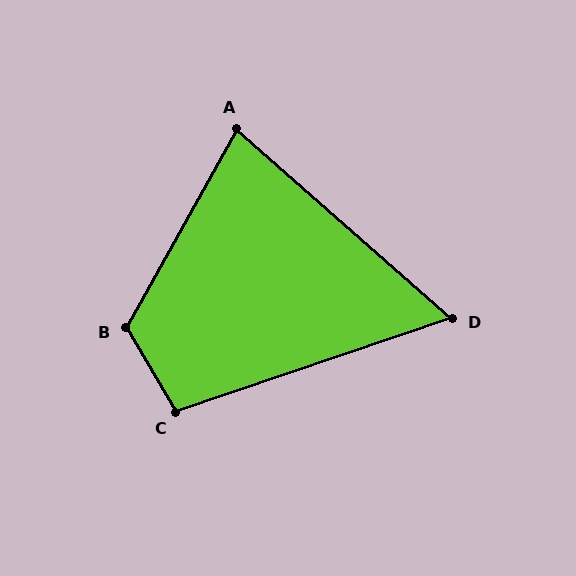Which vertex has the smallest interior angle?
D, at approximately 60 degrees.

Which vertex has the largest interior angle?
B, at approximately 120 degrees.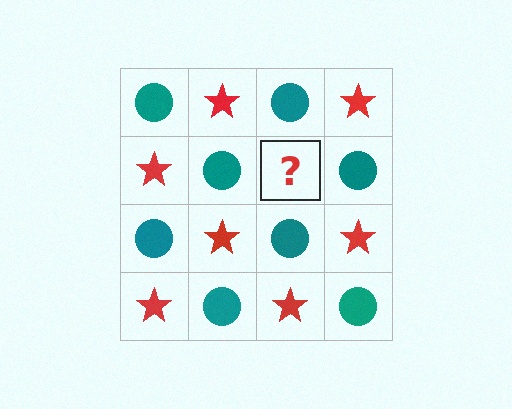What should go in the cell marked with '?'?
The missing cell should contain a red star.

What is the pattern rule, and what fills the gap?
The rule is that it alternates teal circle and red star in a checkerboard pattern. The gap should be filled with a red star.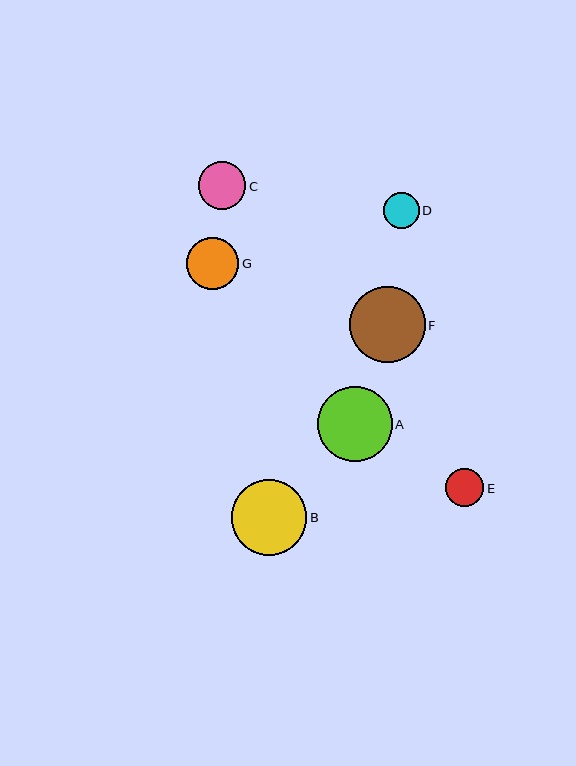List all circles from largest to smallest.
From largest to smallest: F, B, A, G, C, E, D.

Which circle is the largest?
Circle F is the largest with a size of approximately 76 pixels.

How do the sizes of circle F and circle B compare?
Circle F and circle B are approximately the same size.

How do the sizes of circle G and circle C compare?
Circle G and circle C are approximately the same size.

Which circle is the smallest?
Circle D is the smallest with a size of approximately 36 pixels.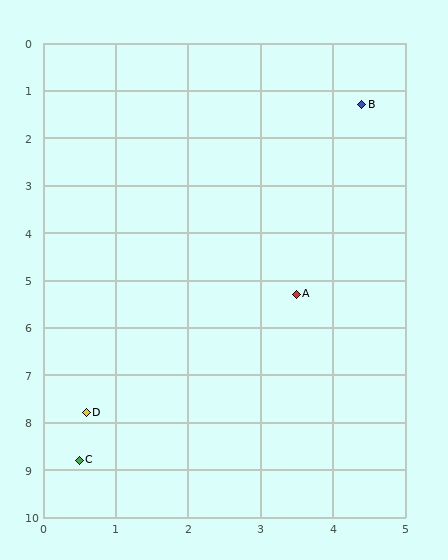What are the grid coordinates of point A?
Point A is at approximately (3.5, 5.3).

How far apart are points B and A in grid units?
Points B and A are about 4.1 grid units apart.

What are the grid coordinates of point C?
Point C is at approximately (0.5, 8.8).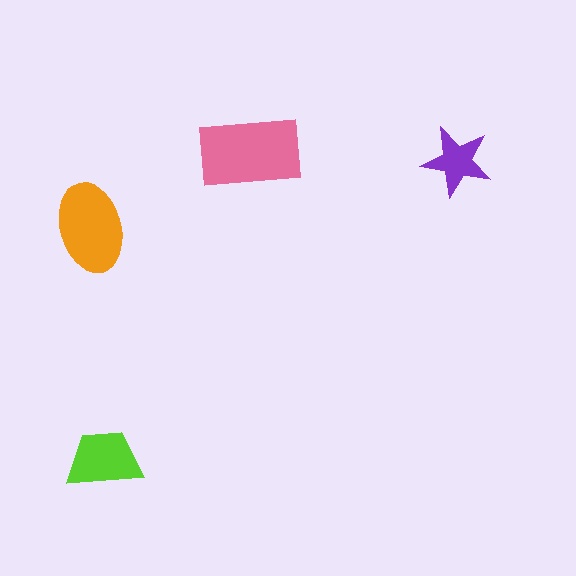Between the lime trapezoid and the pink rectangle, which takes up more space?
The pink rectangle.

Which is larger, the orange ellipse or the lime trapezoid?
The orange ellipse.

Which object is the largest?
The pink rectangle.